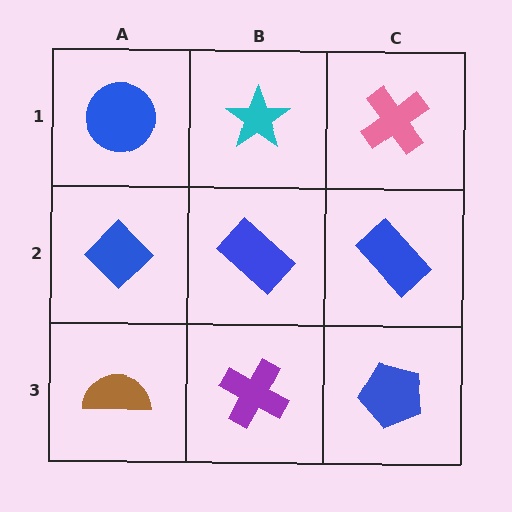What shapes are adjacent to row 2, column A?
A blue circle (row 1, column A), a brown semicircle (row 3, column A), a blue rectangle (row 2, column B).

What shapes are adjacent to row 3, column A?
A blue diamond (row 2, column A), a purple cross (row 3, column B).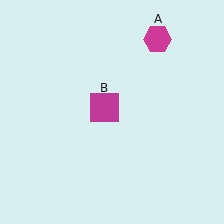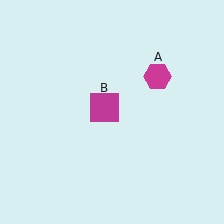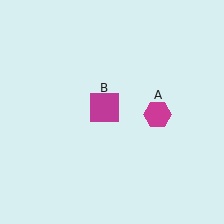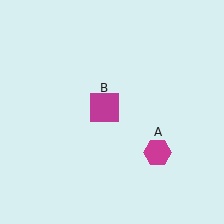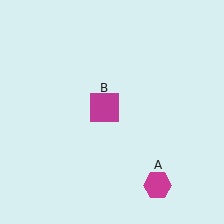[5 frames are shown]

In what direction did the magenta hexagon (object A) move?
The magenta hexagon (object A) moved down.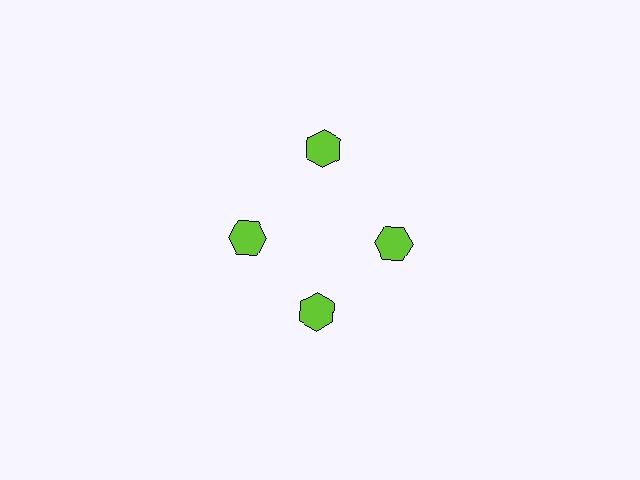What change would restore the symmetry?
The symmetry would be restored by moving it inward, back onto the ring so that all 4 hexagons sit at equal angles and equal distance from the center.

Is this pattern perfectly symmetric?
No. The 4 lime hexagons are arranged in a ring, but one element near the 12 o'clock position is pushed outward from the center, breaking the 4-fold rotational symmetry.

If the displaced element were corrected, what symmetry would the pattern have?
It would have 4-fold rotational symmetry — the pattern would map onto itself every 90 degrees.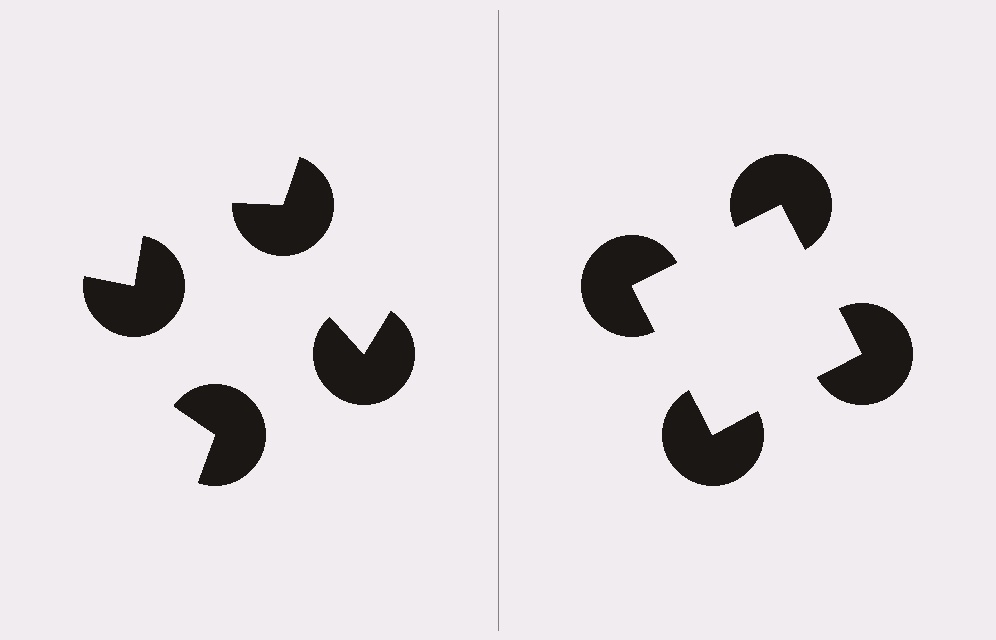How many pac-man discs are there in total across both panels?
8 — 4 on each side.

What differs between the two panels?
The pac-man discs are positioned identically on both sides; only the wedge orientations differ. On the right they align to a square; on the left they are misaligned.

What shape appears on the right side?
An illusory square.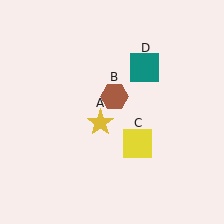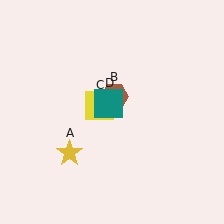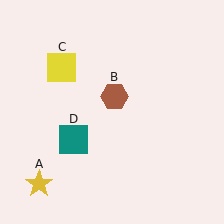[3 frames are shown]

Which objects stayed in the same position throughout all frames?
Brown hexagon (object B) remained stationary.